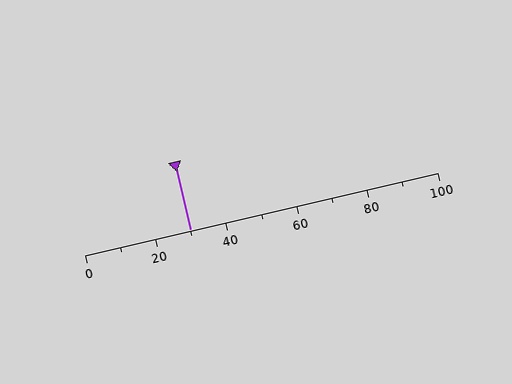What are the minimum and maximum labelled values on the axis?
The axis runs from 0 to 100.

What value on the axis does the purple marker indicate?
The marker indicates approximately 30.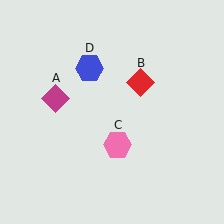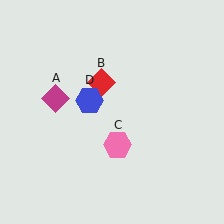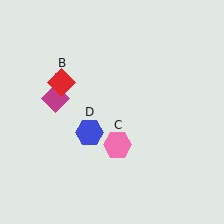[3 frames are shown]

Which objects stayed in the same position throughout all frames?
Magenta diamond (object A) and pink hexagon (object C) remained stationary.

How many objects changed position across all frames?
2 objects changed position: red diamond (object B), blue hexagon (object D).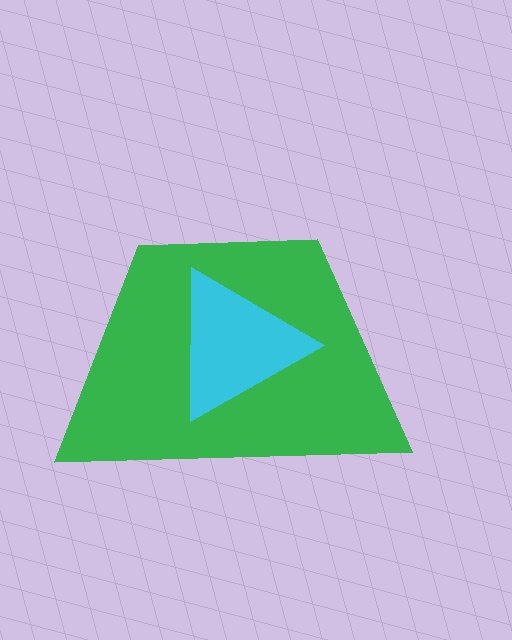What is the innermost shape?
The cyan triangle.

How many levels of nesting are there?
2.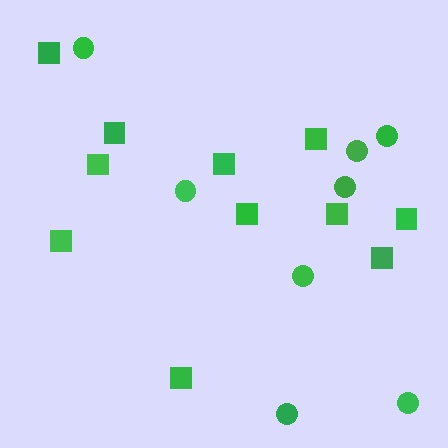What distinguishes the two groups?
There are 2 groups: one group of circles (8) and one group of squares (11).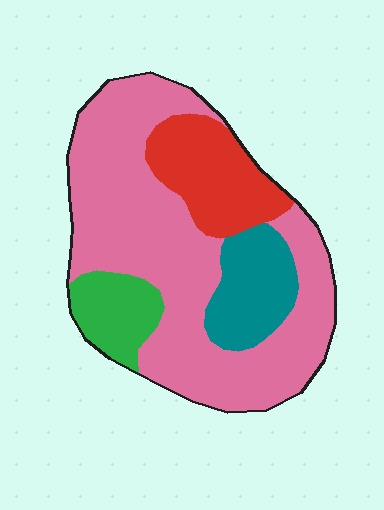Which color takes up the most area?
Pink, at roughly 60%.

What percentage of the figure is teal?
Teal takes up less than a sixth of the figure.